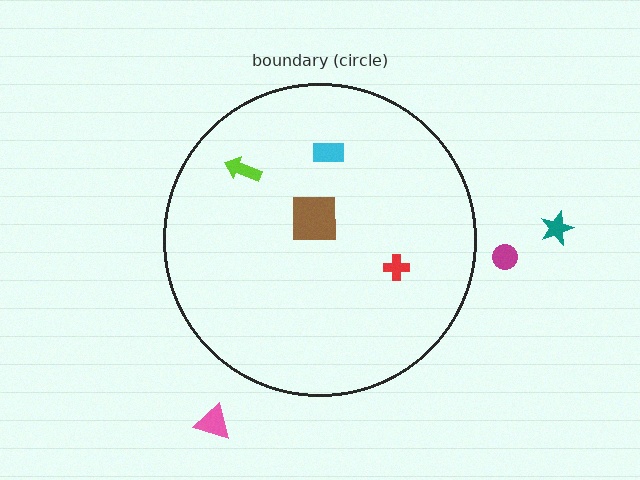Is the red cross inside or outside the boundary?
Inside.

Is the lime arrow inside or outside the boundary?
Inside.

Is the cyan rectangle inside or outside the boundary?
Inside.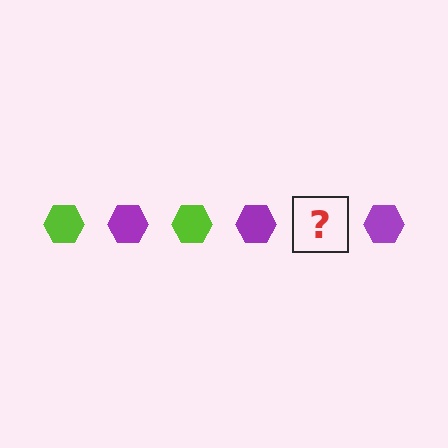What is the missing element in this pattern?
The missing element is a lime hexagon.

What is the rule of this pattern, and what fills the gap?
The rule is that the pattern cycles through lime, purple hexagons. The gap should be filled with a lime hexagon.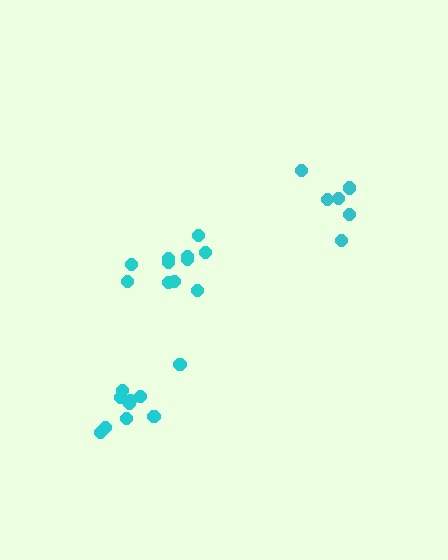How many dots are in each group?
Group 1: 11 dots, Group 2: 10 dots, Group 3: 6 dots (27 total).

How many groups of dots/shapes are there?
There are 3 groups.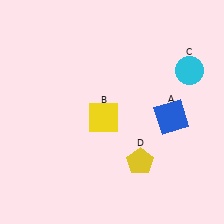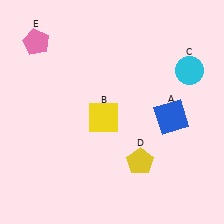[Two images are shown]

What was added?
A pink pentagon (E) was added in Image 2.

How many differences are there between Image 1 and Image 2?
There is 1 difference between the two images.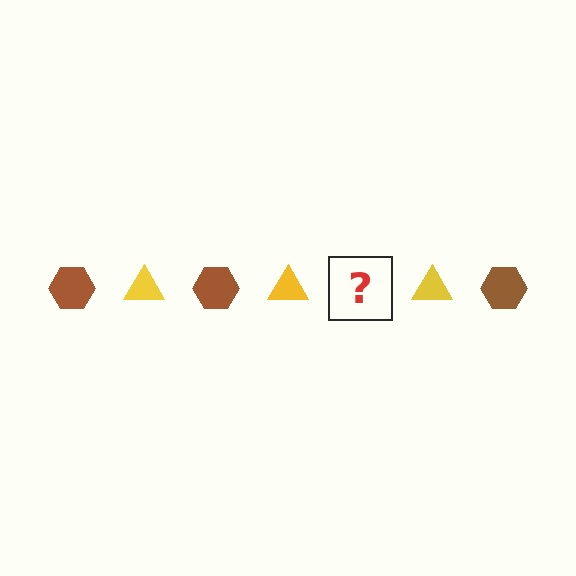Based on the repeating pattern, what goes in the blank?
The blank should be a brown hexagon.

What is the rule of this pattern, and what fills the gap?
The rule is that the pattern alternates between brown hexagon and yellow triangle. The gap should be filled with a brown hexagon.